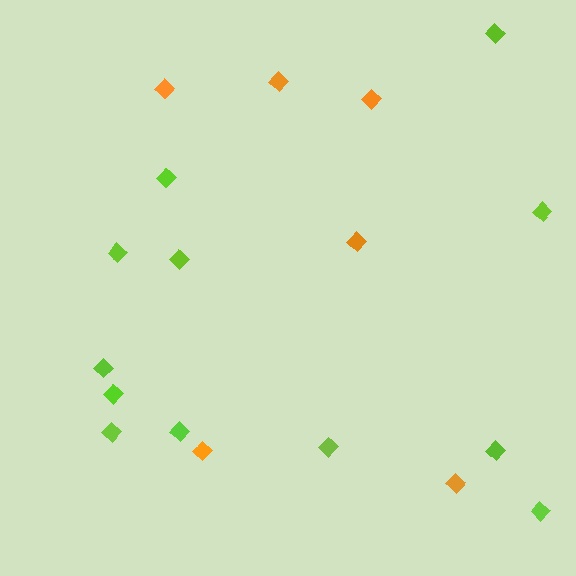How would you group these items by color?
There are 2 groups: one group of lime diamonds (12) and one group of orange diamonds (6).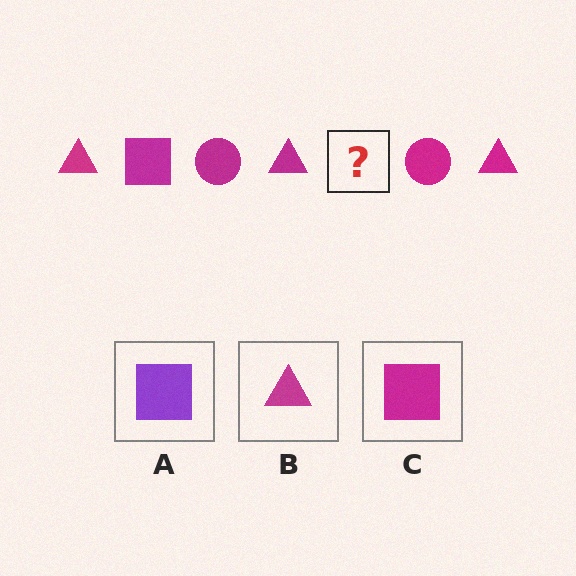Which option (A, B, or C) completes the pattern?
C.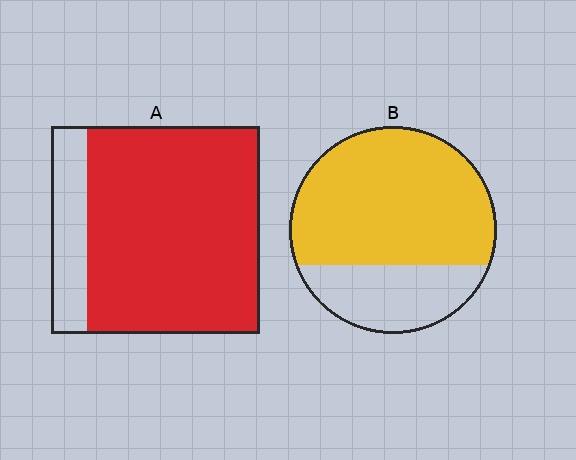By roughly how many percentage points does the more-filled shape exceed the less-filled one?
By roughly 10 percentage points (A over B).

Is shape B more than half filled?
Yes.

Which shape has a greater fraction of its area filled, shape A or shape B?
Shape A.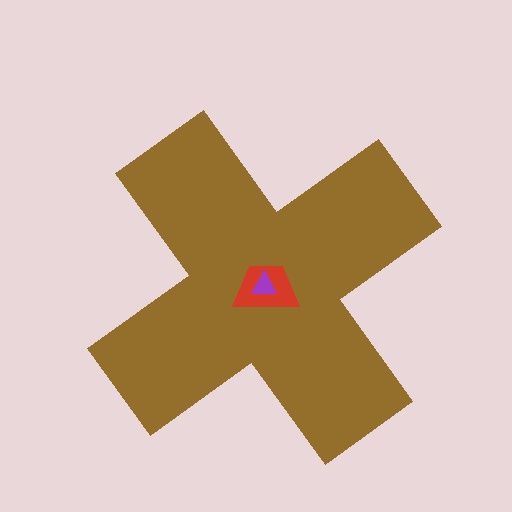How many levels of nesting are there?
3.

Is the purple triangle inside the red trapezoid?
Yes.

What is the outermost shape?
The brown cross.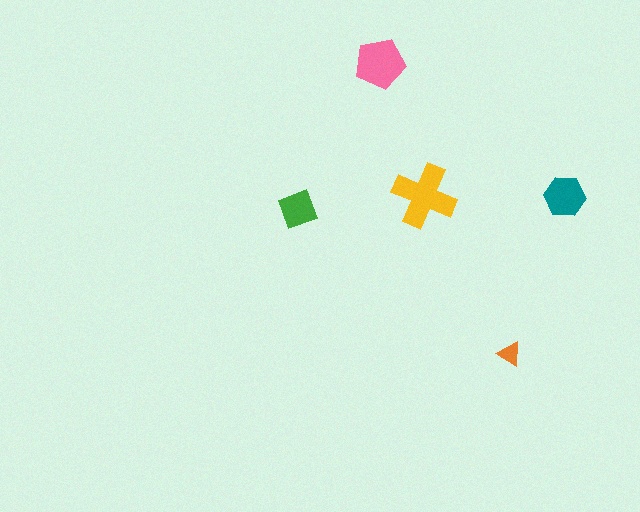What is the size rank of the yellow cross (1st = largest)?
1st.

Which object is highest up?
The pink pentagon is topmost.